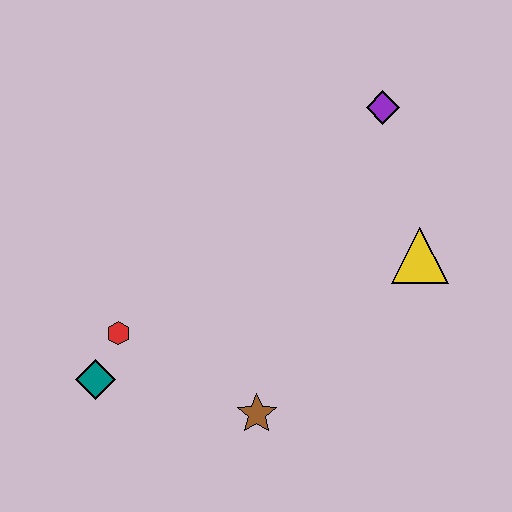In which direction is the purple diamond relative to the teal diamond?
The purple diamond is to the right of the teal diamond.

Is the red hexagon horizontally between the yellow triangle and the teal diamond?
Yes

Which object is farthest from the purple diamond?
The teal diamond is farthest from the purple diamond.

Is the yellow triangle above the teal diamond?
Yes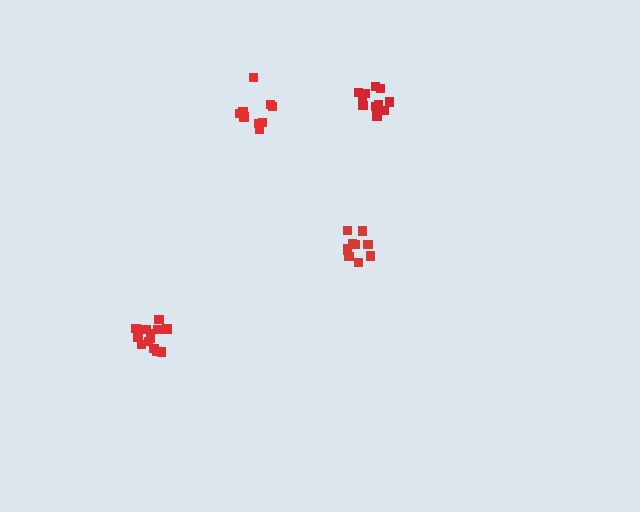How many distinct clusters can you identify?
There are 4 distinct clusters.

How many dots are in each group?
Group 1: 13 dots, Group 2: 10 dots, Group 3: 14 dots, Group 4: 9 dots (46 total).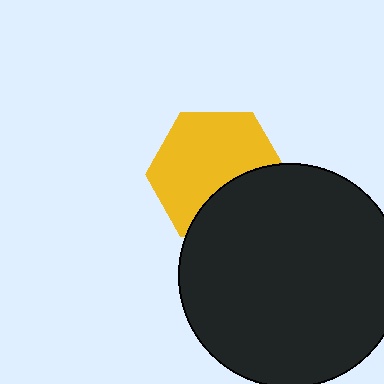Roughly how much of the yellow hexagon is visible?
Most of it is visible (roughly 67%).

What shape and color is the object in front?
The object in front is a black circle.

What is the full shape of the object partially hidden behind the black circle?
The partially hidden object is a yellow hexagon.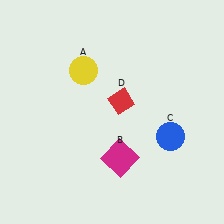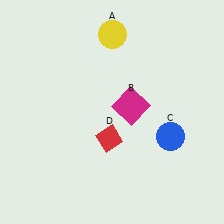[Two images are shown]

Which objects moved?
The objects that moved are: the yellow circle (A), the magenta square (B), the red diamond (D).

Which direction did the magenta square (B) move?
The magenta square (B) moved up.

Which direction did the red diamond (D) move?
The red diamond (D) moved down.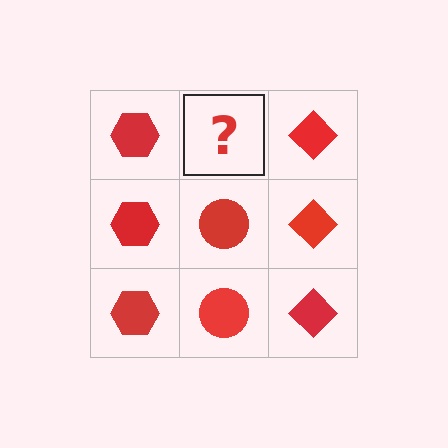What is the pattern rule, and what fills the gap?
The rule is that each column has a consistent shape. The gap should be filled with a red circle.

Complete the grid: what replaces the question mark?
The question mark should be replaced with a red circle.